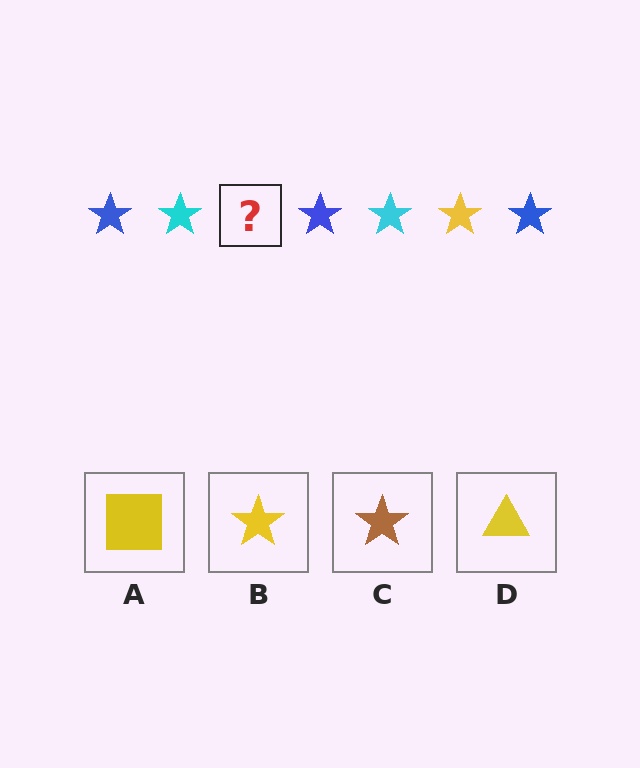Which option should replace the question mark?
Option B.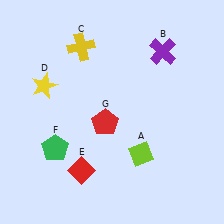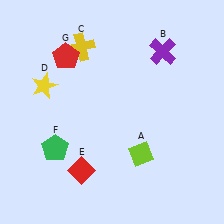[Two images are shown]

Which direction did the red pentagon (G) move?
The red pentagon (G) moved up.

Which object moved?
The red pentagon (G) moved up.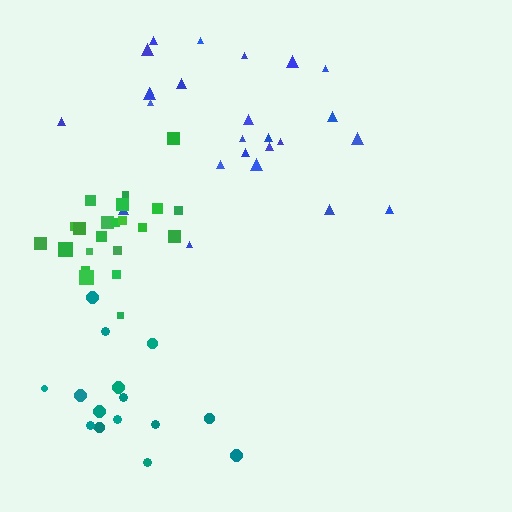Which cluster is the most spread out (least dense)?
Blue.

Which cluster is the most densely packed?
Green.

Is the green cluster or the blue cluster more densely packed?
Green.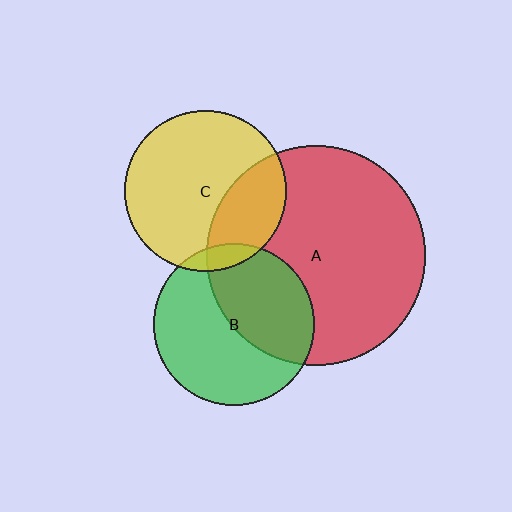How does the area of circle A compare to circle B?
Approximately 1.8 times.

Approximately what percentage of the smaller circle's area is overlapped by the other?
Approximately 45%.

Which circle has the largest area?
Circle A (red).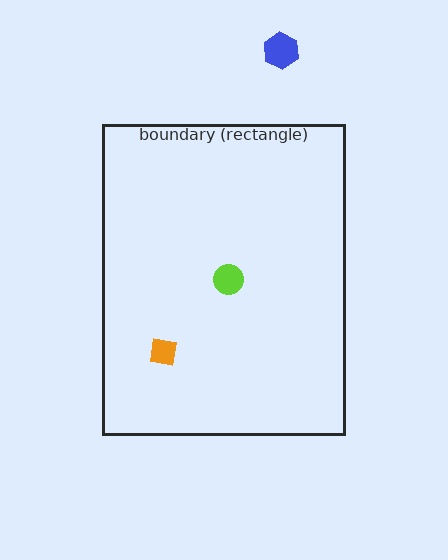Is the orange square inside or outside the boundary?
Inside.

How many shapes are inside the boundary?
2 inside, 1 outside.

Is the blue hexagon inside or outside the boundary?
Outside.